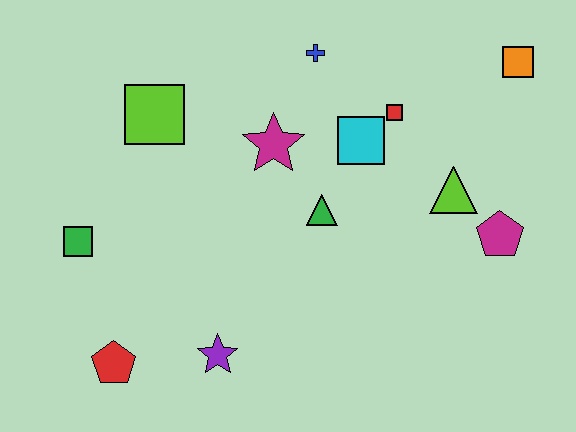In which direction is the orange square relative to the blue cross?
The orange square is to the right of the blue cross.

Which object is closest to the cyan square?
The red square is closest to the cyan square.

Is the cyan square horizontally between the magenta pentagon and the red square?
No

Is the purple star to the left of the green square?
No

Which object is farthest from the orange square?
The red pentagon is farthest from the orange square.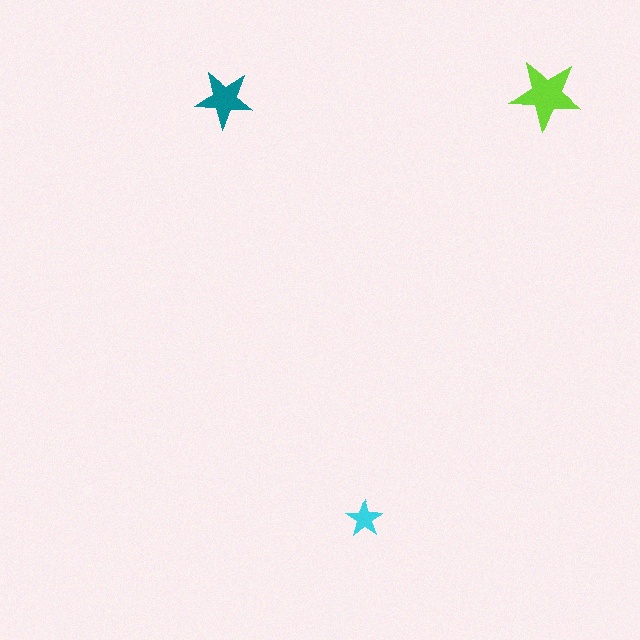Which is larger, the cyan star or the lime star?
The lime one.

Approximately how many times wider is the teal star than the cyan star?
About 1.5 times wider.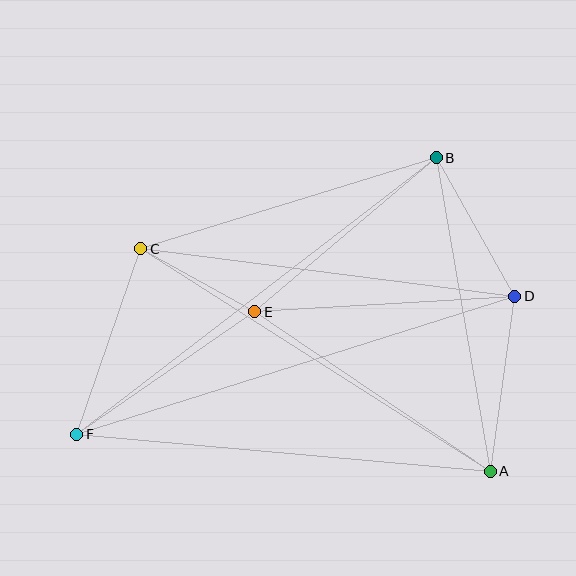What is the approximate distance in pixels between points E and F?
The distance between E and F is approximately 216 pixels.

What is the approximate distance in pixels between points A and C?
The distance between A and C is approximately 414 pixels.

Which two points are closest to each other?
Points C and E are closest to each other.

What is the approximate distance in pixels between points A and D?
The distance between A and D is approximately 176 pixels.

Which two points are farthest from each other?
Points D and F are farthest from each other.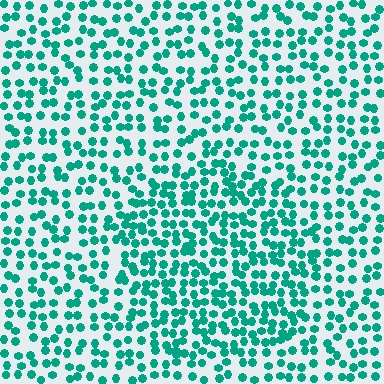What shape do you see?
I see a circle.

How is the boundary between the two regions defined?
The boundary is defined by a change in element density (approximately 1.5x ratio). All elements are the same color, size, and shape.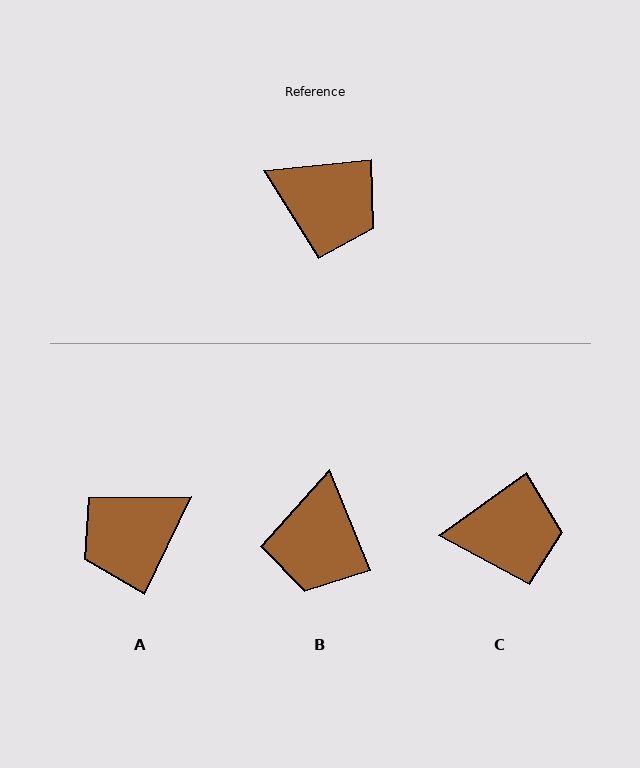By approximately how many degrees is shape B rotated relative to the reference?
Approximately 74 degrees clockwise.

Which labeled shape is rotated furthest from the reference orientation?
A, about 122 degrees away.